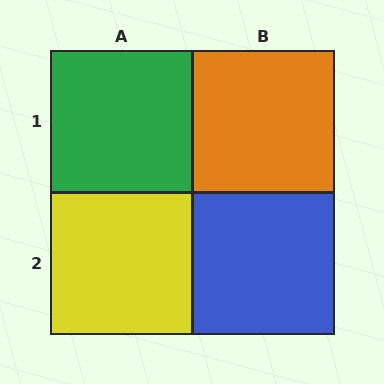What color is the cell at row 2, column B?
Blue.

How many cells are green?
1 cell is green.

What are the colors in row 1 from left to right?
Green, orange.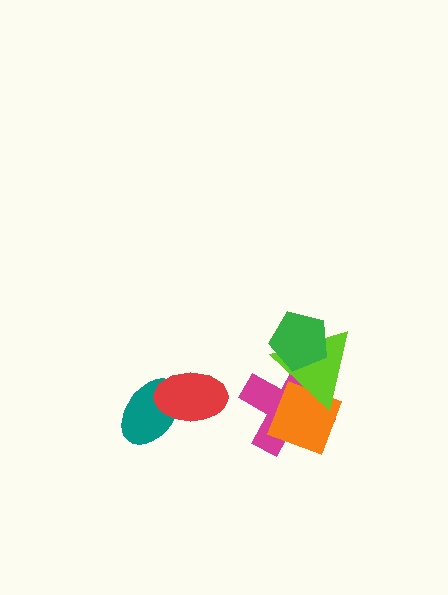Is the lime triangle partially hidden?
Yes, it is partially covered by another shape.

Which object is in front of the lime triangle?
The green pentagon is in front of the lime triangle.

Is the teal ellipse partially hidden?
Yes, it is partially covered by another shape.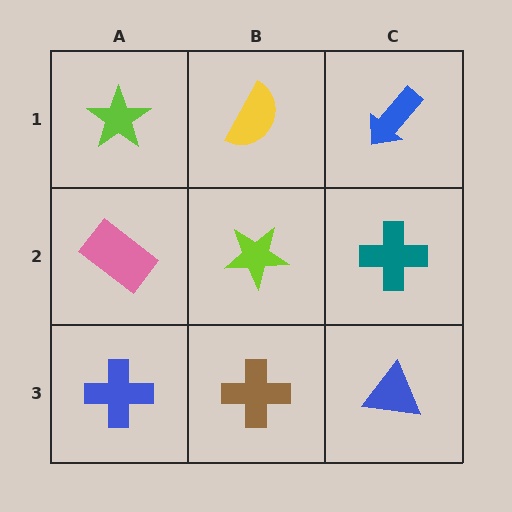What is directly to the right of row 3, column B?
A blue triangle.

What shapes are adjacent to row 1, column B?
A lime star (row 2, column B), a lime star (row 1, column A), a blue arrow (row 1, column C).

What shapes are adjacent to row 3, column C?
A teal cross (row 2, column C), a brown cross (row 3, column B).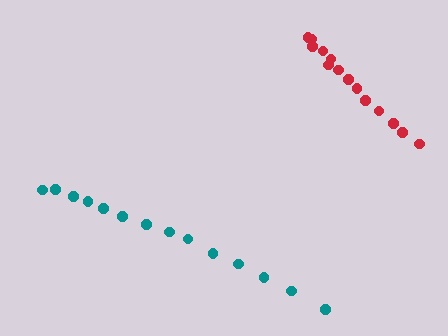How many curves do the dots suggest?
There are 2 distinct paths.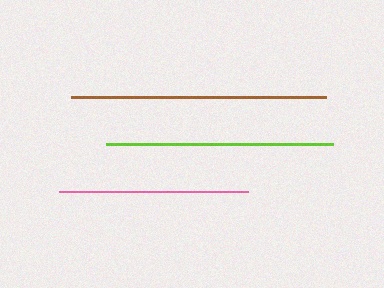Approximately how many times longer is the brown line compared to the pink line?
The brown line is approximately 1.4 times the length of the pink line.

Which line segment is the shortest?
The pink line is the shortest at approximately 189 pixels.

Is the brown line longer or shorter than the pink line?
The brown line is longer than the pink line.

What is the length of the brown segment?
The brown segment is approximately 256 pixels long.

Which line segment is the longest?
The brown line is the longest at approximately 256 pixels.